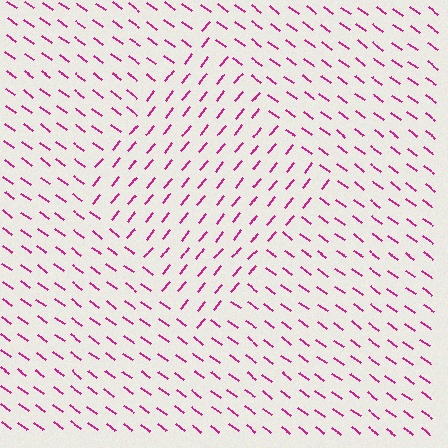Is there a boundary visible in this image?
Yes, there is a texture boundary formed by a change in line orientation.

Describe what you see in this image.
The image is filled with small magenta line segments. A diamond region in the image has lines oriented differently from the surrounding lines, creating a visible texture boundary.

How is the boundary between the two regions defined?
The boundary is defined purely by a change in line orientation (approximately 87 degrees difference). All lines are the same color and thickness.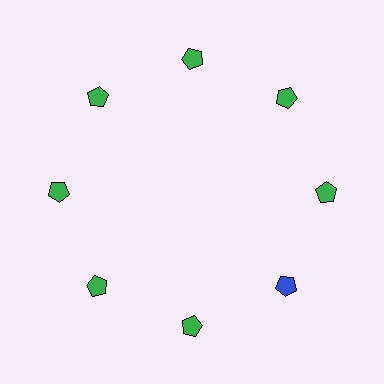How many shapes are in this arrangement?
There are 8 shapes arranged in a ring pattern.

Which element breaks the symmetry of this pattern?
The blue pentagon at roughly the 4 o'clock position breaks the symmetry. All other shapes are green pentagons.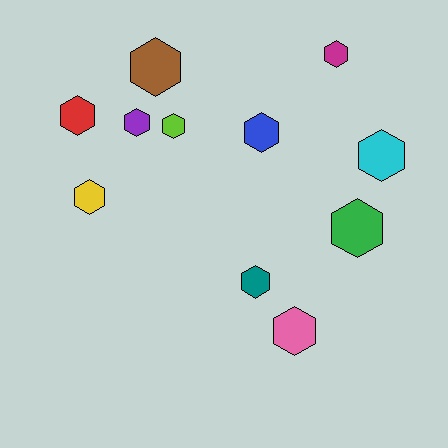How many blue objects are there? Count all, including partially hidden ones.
There is 1 blue object.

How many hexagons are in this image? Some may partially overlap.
There are 11 hexagons.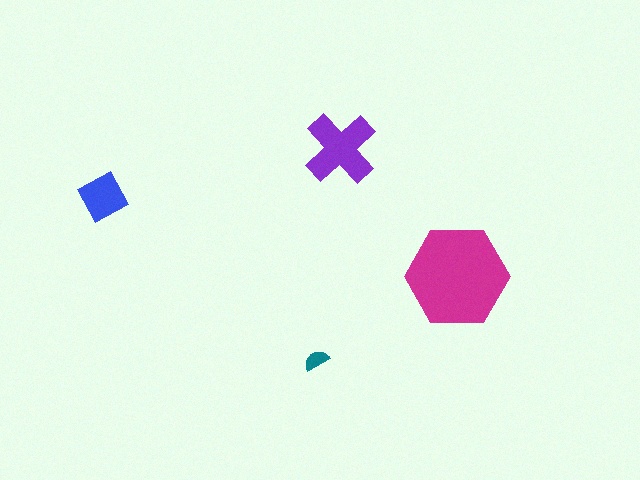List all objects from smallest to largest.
The teal semicircle, the blue diamond, the purple cross, the magenta hexagon.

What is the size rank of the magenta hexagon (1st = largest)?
1st.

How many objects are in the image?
There are 4 objects in the image.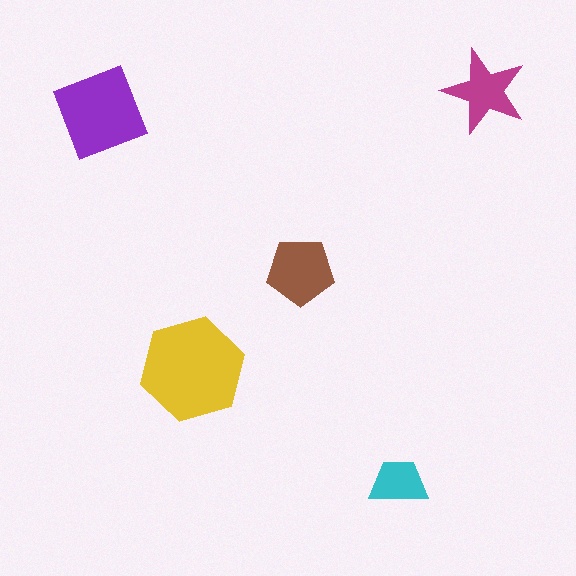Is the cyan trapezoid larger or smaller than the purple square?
Smaller.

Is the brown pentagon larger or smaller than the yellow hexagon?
Smaller.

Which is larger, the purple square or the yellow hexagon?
The yellow hexagon.